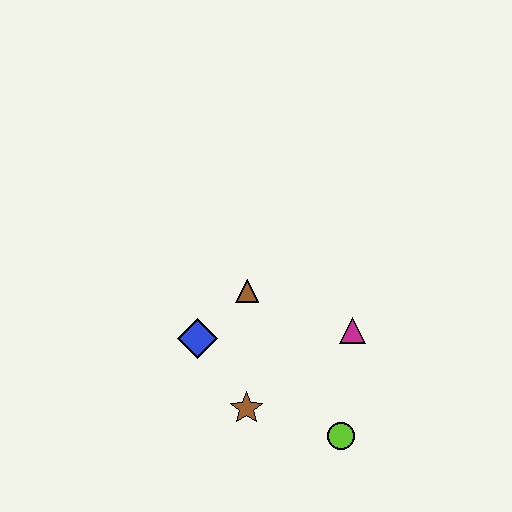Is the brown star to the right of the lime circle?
No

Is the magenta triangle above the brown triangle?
No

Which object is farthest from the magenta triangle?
The blue diamond is farthest from the magenta triangle.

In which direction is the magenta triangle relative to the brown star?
The magenta triangle is to the right of the brown star.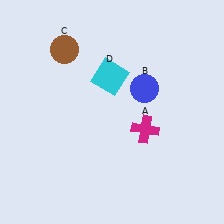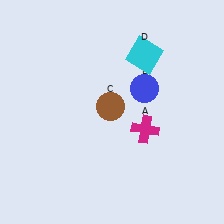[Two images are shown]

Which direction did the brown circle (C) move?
The brown circle (C) moved down.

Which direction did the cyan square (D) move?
The cyan square (D) moved right.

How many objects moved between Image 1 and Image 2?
2 objects moved between the two images.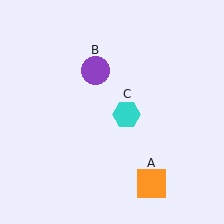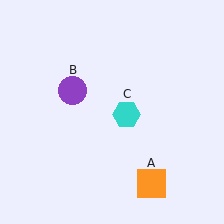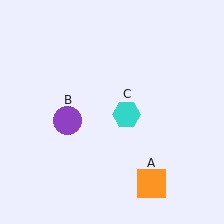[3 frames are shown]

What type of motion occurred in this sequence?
The purple circle (object B) rotated counterclockwise around the center of the scene.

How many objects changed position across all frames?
1 object changed position: purple circle (object B).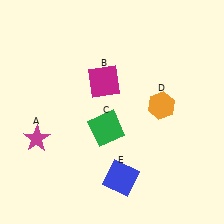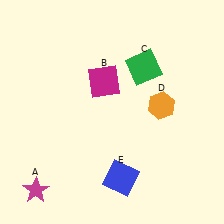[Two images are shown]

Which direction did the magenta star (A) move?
The magenta star (A) moved down.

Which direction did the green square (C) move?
The green square (C) moved up.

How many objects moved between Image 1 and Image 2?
2 objects moved between the two images.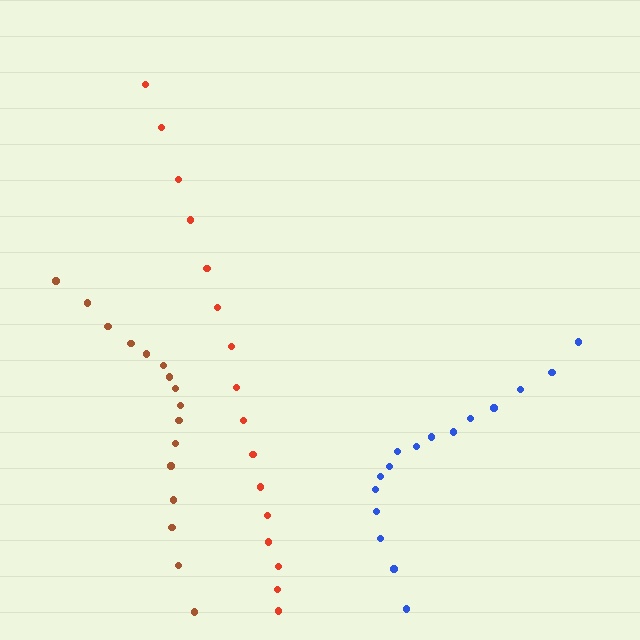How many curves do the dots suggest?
There are 3 distinct paths.